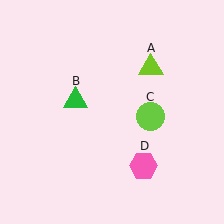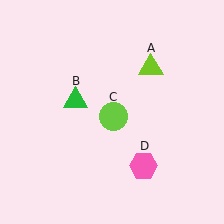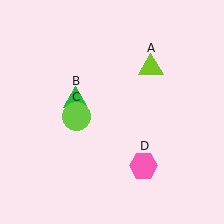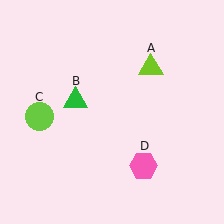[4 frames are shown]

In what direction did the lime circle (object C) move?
The lime circle (object C) moved left.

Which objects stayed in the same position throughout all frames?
Lime triangle (object A) and green triangle (object B) and pink hexagon (object D) remained stationary.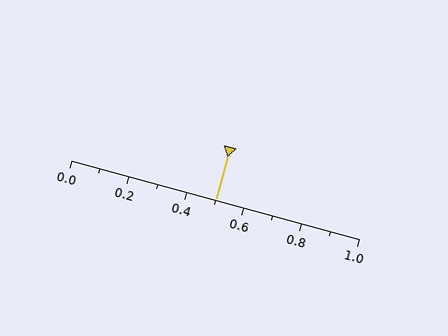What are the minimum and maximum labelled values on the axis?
The axis runs from 0.0 to 1.0.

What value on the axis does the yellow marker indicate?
The marker indicates approximately 0.5.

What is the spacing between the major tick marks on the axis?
The major ticks are spaced 0.2 apart.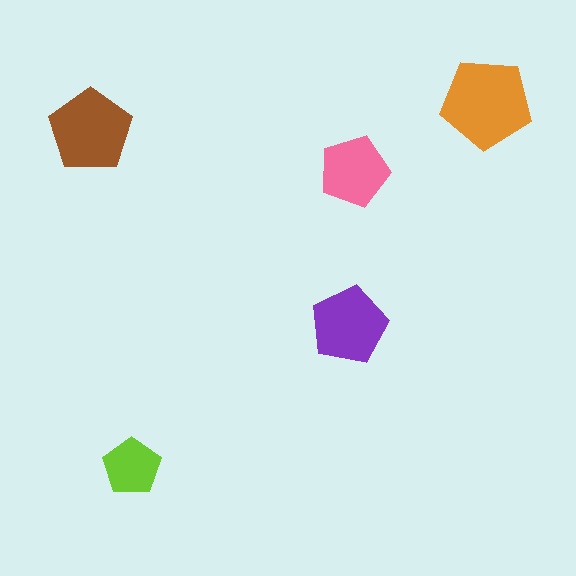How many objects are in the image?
There are 5 objects in the image.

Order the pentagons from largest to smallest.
the orange one, the brown one, the purple one, the pink one, the lime one.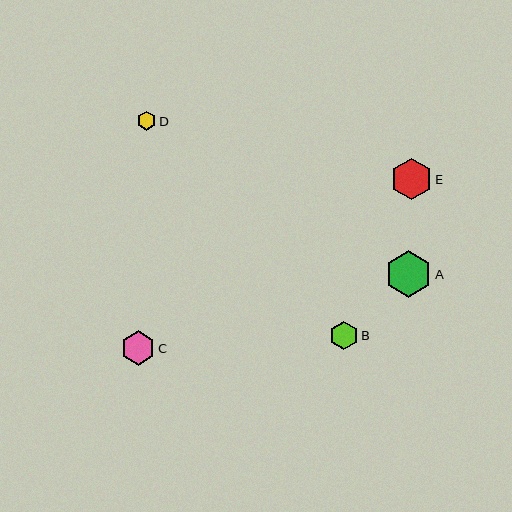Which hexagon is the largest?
Hexagon A is the largest with a size of approximately 47 pixels.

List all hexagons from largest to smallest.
From largest to smallest: A, E, C, B, D.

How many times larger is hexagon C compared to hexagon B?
Hexagon C is approximately 1.2 times the size of hexagon B.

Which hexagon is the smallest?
Hexagon D is the smallest with a size of approximately 20 pixels.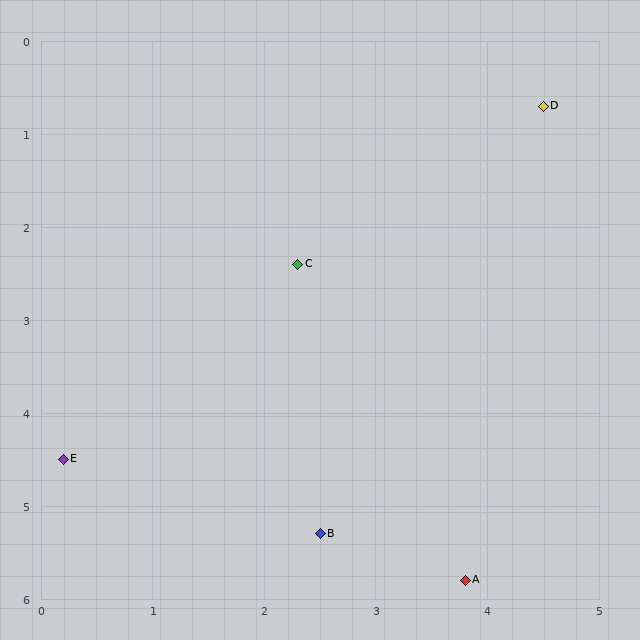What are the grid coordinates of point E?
Point E is at approximately (0.2, 4.5).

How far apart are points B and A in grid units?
Points B and A are about 1.4 grid units apart.